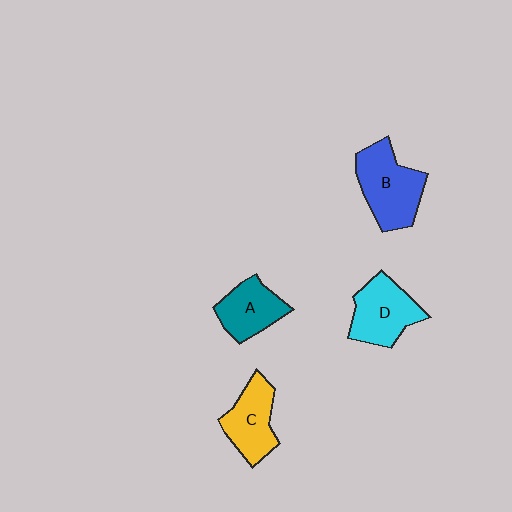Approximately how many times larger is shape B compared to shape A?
Approximately 1.4 times.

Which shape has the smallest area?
Shape A (teal).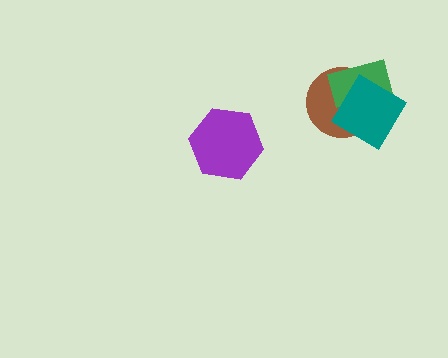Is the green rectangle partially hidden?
Yes, it is partially covered by another shape.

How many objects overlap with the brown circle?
2 objects overlap with the brown circle.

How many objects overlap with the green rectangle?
2 objects overlap with the green rectangle.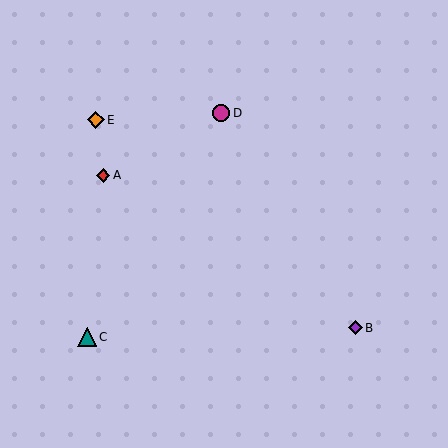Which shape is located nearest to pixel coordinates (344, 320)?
The purple diamond (labeled B) at (355, 328) is nearest to that location.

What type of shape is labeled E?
Shape E is an orange diamond.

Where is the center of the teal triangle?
The center of the teal triangle is at (87, 337).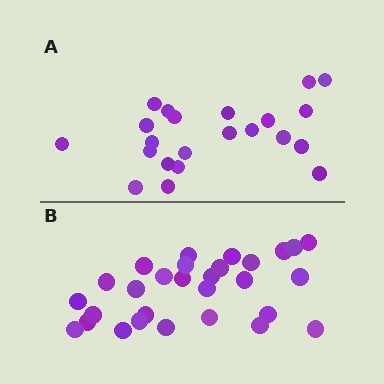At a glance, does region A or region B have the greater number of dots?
Region B (the bottom region) has more dots.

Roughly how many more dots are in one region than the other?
Region B has roughly 8 or so more dots than region A.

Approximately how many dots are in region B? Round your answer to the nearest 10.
About 30 dots. (The exact count is 29, which rounds to 30.)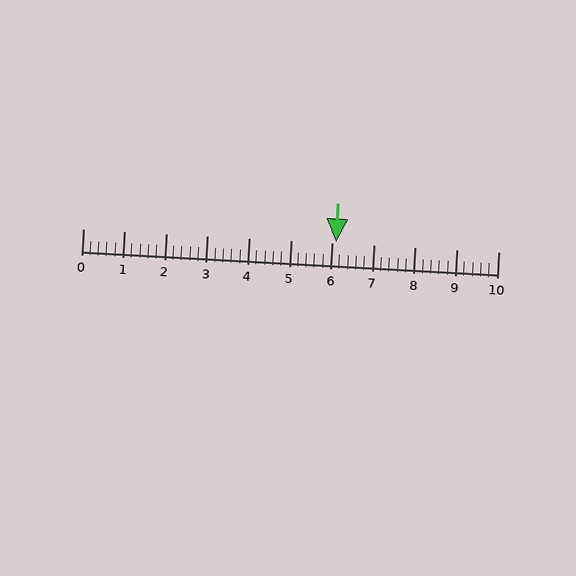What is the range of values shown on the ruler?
The ruler shows values from 0 to 10.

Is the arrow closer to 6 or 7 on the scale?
The arrow is closer to 6.